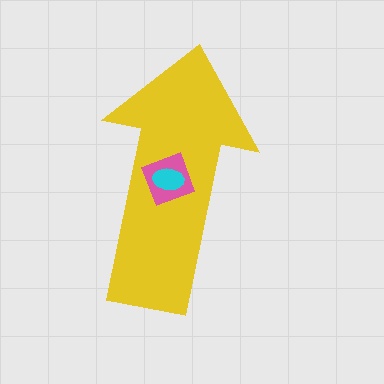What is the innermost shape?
The cyan ellipse.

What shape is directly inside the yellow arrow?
The pink diamond.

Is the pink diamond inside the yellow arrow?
Yes.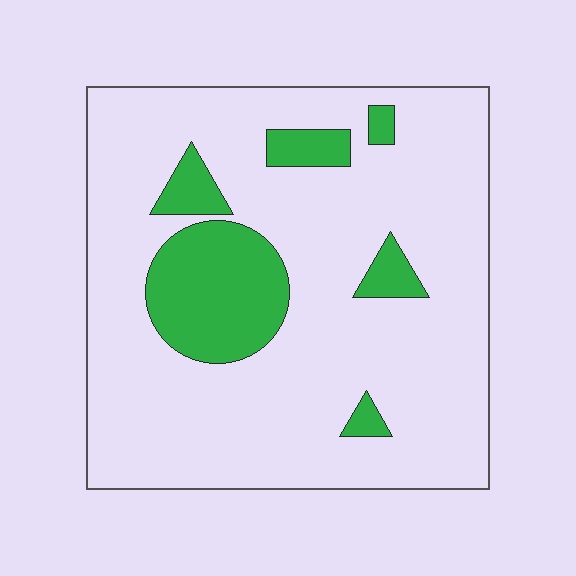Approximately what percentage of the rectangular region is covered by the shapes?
Approximately 15%.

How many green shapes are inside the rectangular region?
6.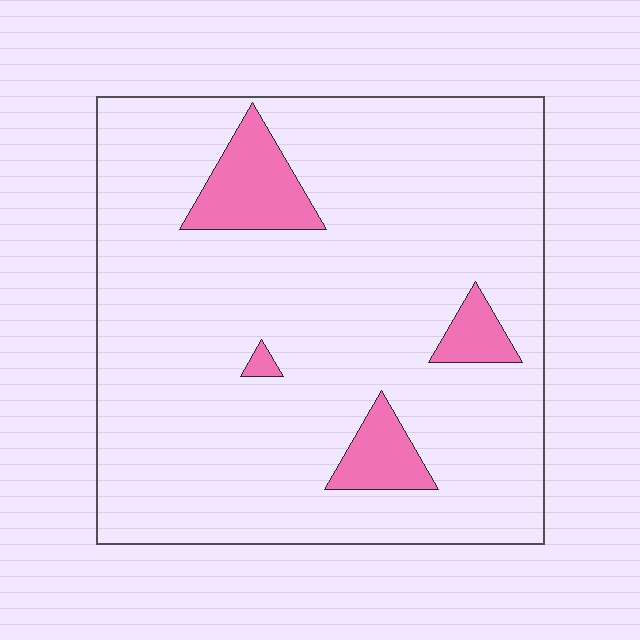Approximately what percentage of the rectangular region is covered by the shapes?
Approximately 10%.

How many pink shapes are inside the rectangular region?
4.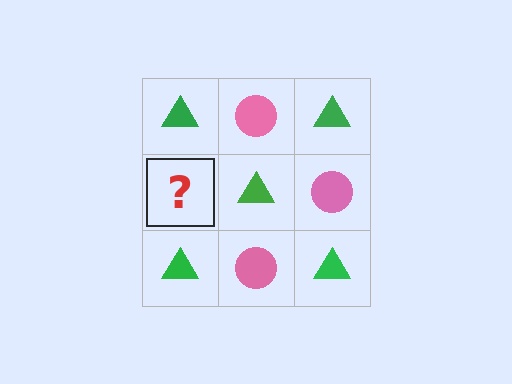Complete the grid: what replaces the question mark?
The question mark should be replaced with a pink circle.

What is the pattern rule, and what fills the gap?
The rule is that it alternates green triangle and pink circle in a checkerboard pattern. The gap should be filled with a pink circle.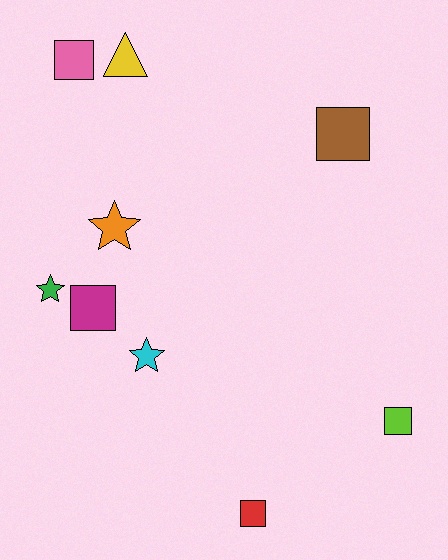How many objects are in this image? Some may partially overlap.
There are 9 objects.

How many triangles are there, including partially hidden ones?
There is 1 triangle.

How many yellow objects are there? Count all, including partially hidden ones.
There is 1 yellow object.